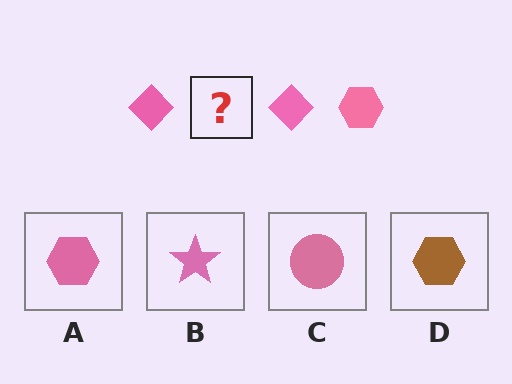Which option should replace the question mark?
Option A.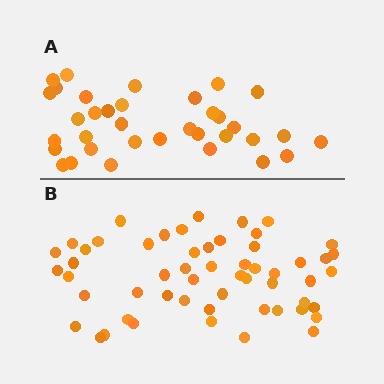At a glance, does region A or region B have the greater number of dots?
Region B (the bottom region) has more dots.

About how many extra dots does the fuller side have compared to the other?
Region B has approximately 20 more dots than region A.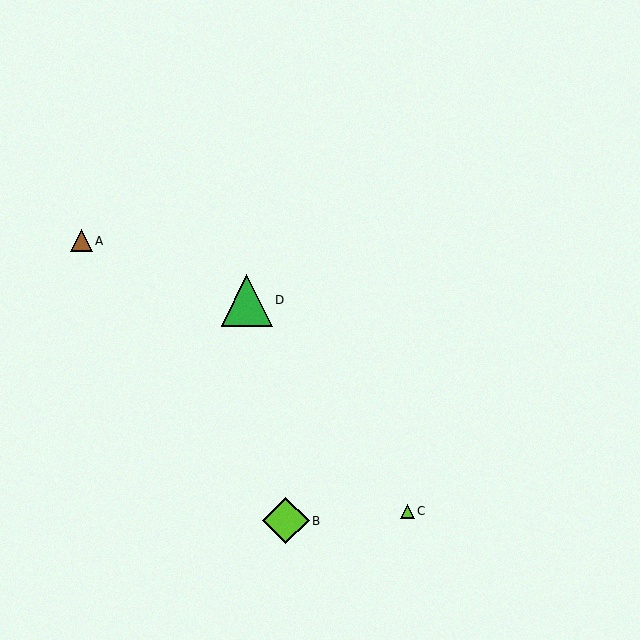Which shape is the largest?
The green triangle (labeled D) is the largest.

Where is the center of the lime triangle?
The center of the lime triangle is at (407, 511).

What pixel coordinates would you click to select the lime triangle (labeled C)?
Click at (407, 511) to select the lime triangle C.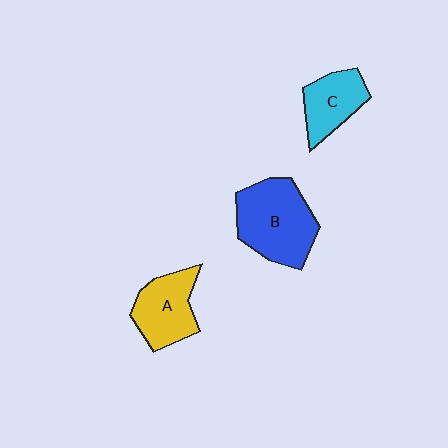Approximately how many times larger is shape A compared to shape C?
Approximately 1.2 times.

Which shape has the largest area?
Shape B (blue).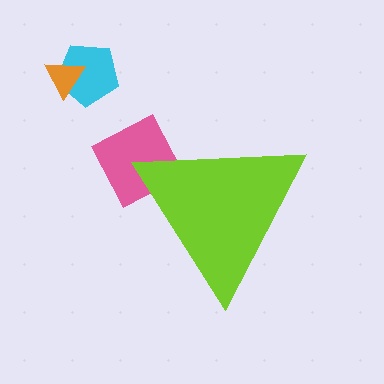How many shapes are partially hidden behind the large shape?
1 shape is partially hidden.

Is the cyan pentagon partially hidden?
No, the cyan pentagon is fully visible.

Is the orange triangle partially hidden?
No, the orange triangle is fully visible.